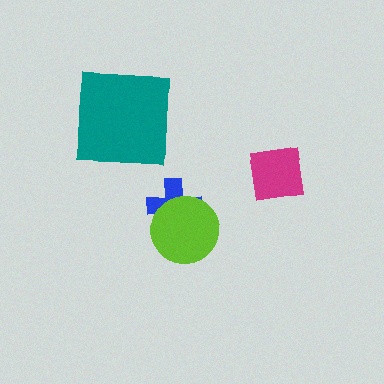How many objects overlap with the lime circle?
1 object overlaps with the lime circle.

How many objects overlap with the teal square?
0 objects overlap with the teal square.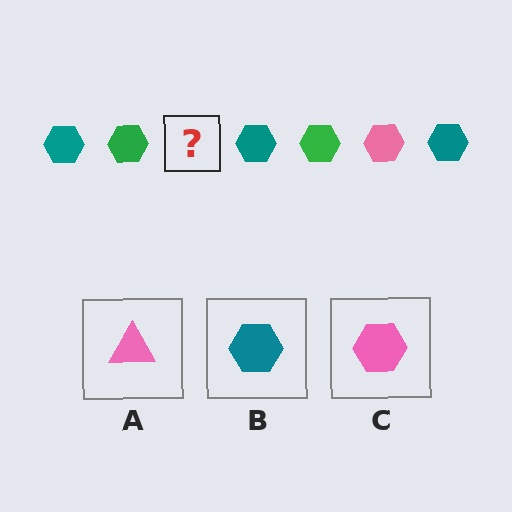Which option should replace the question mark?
Option C.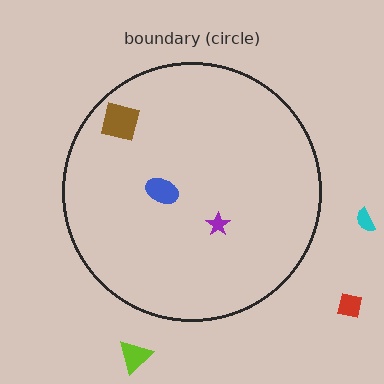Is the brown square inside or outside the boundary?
Inside.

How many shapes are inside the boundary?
3 inside, 3 outside.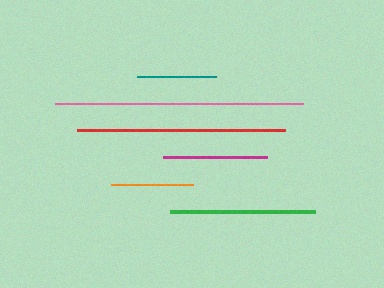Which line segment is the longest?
The pink line is the longest at approximately 248 pixels.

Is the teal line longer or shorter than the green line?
The green line is longer than the teal line.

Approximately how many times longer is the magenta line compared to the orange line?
The magenta line is approximately 1.3 times the length of the orange line.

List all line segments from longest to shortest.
From longest to shortest: pink, red, green, magenta, orange, teal.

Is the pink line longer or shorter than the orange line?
The pink line is longer than the orange line.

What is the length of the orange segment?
The orange segment is approximately 81 pixels long.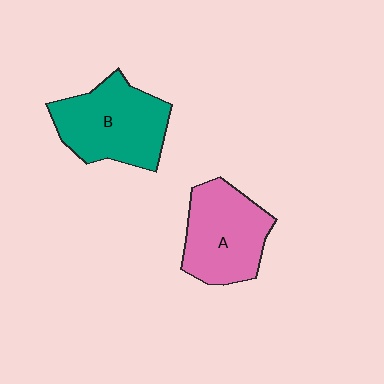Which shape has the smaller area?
Shape A (pink).